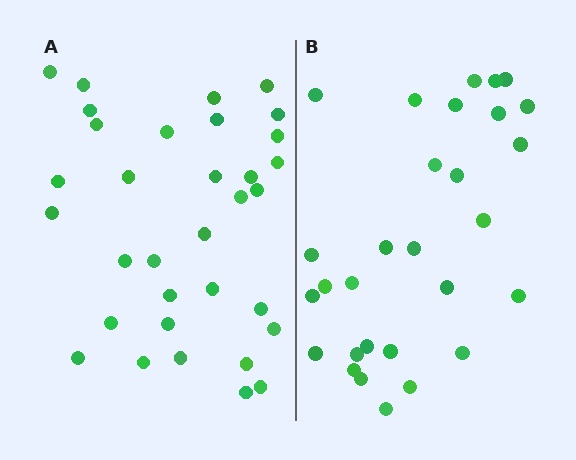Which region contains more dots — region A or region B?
Region A (the left region) has more dots.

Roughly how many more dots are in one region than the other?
Region A has about 4 more dots than region B.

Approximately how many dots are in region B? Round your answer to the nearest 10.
About 30 dots. (The exact count is 29, which rounds to 30.)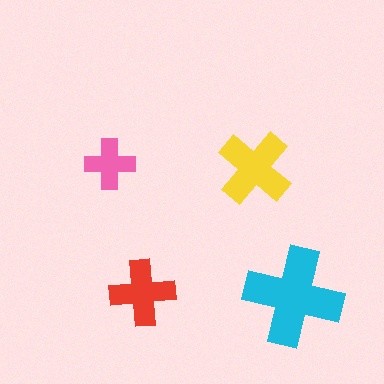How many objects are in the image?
There are 4 objects in the image.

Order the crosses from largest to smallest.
the cyan one, the yellow one, the red one, the pink one.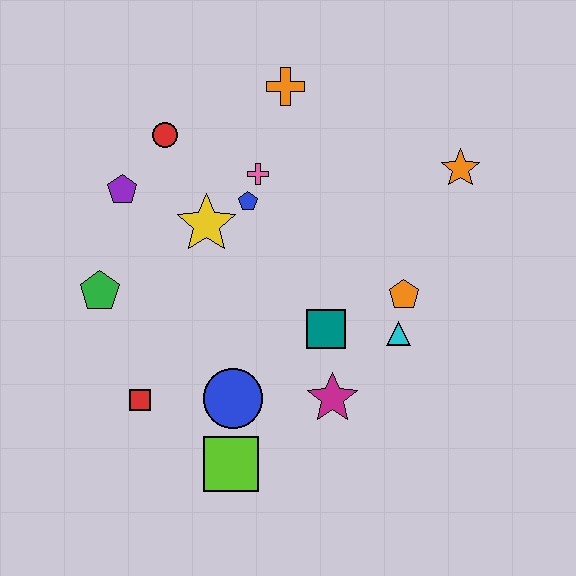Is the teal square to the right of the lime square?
Yes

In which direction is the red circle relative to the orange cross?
The red circle is to the left of the orange cross.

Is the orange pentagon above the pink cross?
No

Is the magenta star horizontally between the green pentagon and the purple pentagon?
No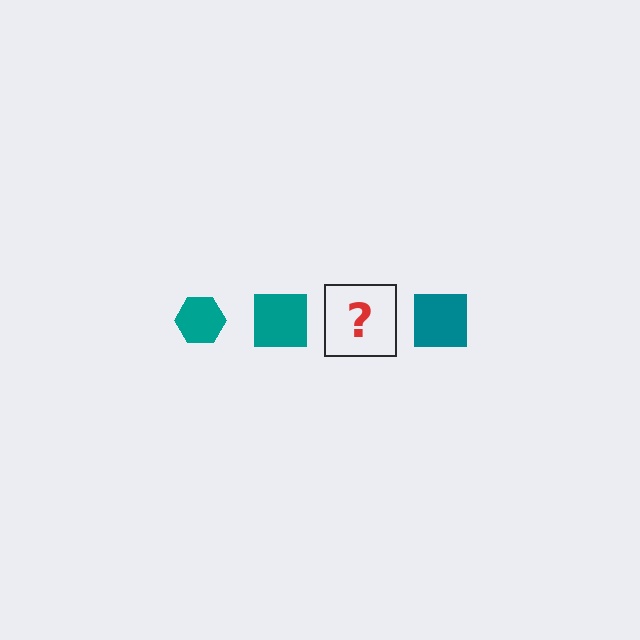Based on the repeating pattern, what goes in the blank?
The blank should be a teal hexagon.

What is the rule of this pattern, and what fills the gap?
The rule is that the pattern cycles through hexagon, square shapes in teal. The gap should be filled with a teal hexagon.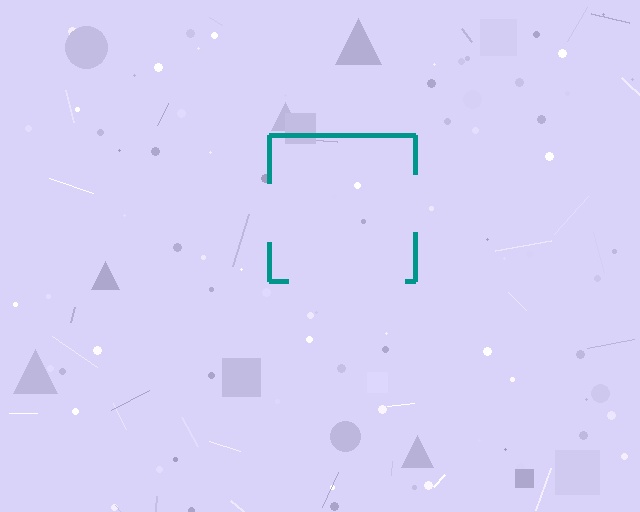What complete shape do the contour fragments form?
The contour fragments form a square.